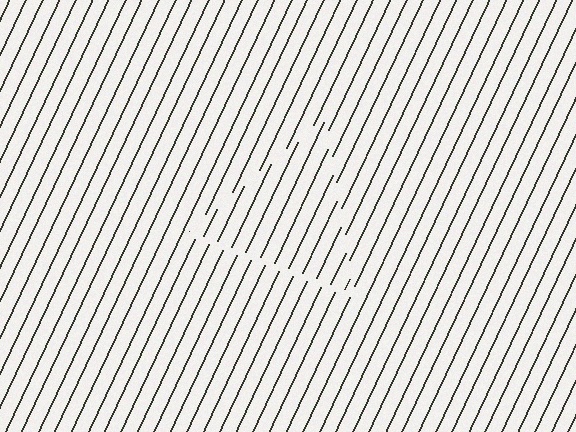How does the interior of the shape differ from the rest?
The interior of the shape contains the same grating, shifted by half a period — the contour is defined by the phase discontinuity where line-ends from the inner and outer gratings abut.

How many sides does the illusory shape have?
3 sides — the line-ends trace a triangle.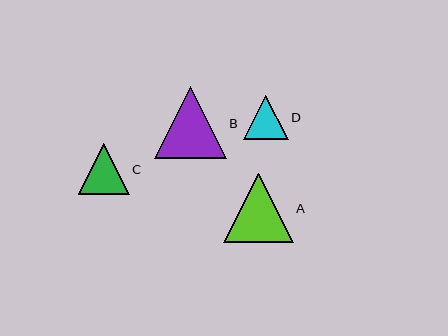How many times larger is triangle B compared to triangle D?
Triangle B is approximately 1.6 times the size of triangle D.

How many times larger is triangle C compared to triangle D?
Triangle C is approximately 1.1 times the size of triangle D.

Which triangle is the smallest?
Triangle D is the smallest with a size of approximately 45 pixels.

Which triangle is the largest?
Triangle B is the largest with a size of approximately 72 pixels.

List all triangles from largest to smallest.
From largest to smallest: B, A, C, D.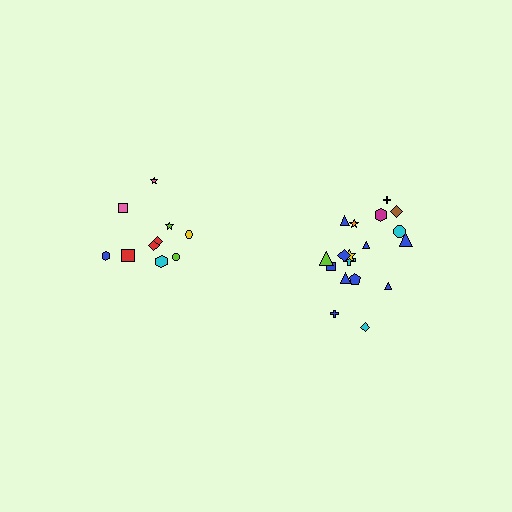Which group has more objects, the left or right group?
The right group.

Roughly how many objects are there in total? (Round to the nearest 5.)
Roughly 30 objects in total.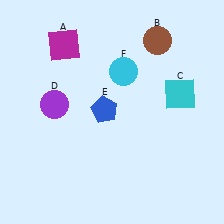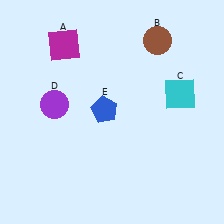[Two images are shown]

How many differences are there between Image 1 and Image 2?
There is 1 difference between the two images.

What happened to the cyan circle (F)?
The cyan circle (F) was removed in Image 2. It was in the top-right area of Image 1.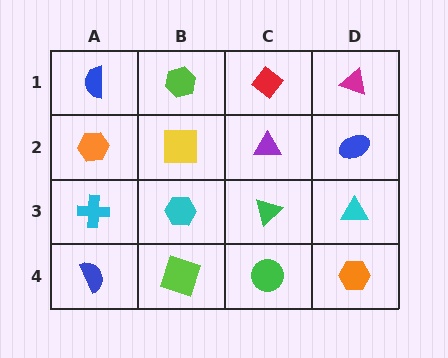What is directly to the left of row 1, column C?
A lime hexagon.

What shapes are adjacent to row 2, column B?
A lime hexagon (row 1, column B), a cyan hexagon (row 3, column B), an orange hexagon (row 2, column A), a purple triangle (row 2, column C).